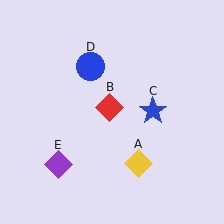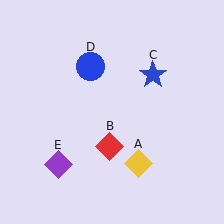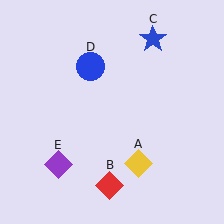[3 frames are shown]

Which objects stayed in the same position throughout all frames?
Yellow diamond (object A) and blue circle (object D) and purple diamond (object E) remained stationary.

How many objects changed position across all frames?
2 objects changed position: red diamond (object B), blue star (object C).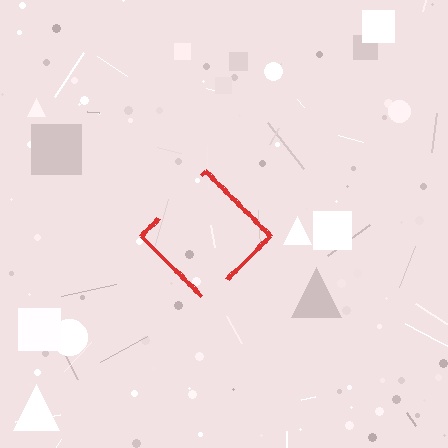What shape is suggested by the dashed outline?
The dashed outline suggests a diamond.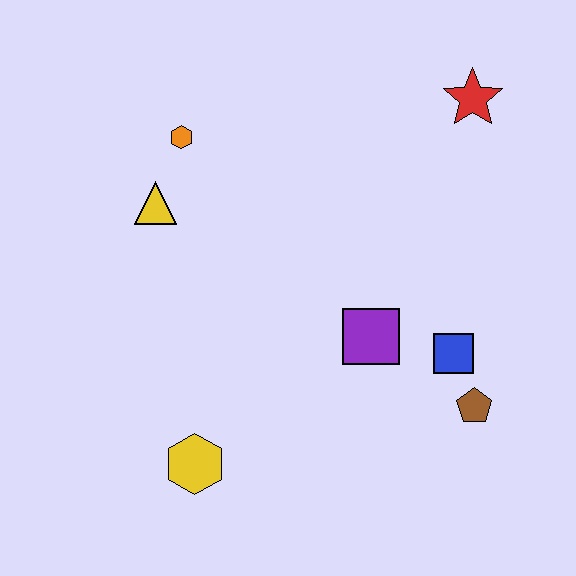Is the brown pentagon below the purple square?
Yes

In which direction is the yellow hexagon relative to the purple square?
The yellow hexagon is to the left of the purple square.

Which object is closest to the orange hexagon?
The yellow triangle is closest to the orange hexagon.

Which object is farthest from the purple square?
The orange hexagon is farthest from the purple square.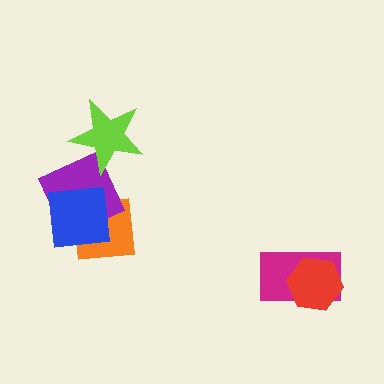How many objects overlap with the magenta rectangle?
1 object overlaps with the magenta rectangle.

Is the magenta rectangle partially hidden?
Yes, it is partially covered by another shape.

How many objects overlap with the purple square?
3 objects overlap with the purple square.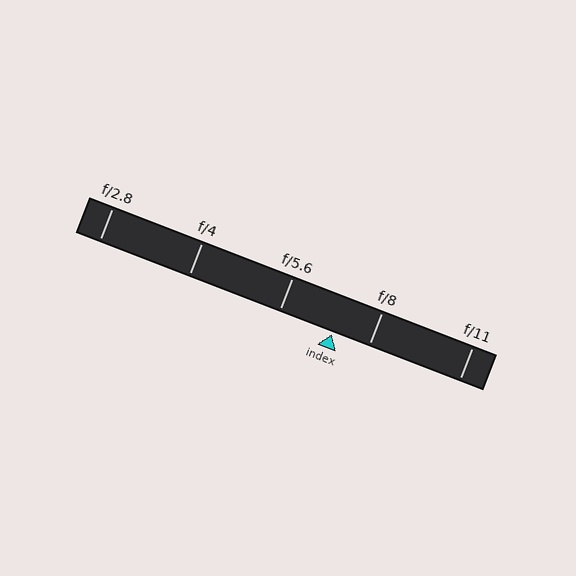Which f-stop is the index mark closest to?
The index mark is closest to f/8.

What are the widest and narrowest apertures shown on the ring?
The widest aperture shown is f/2.8 and the narrowest is f/11.